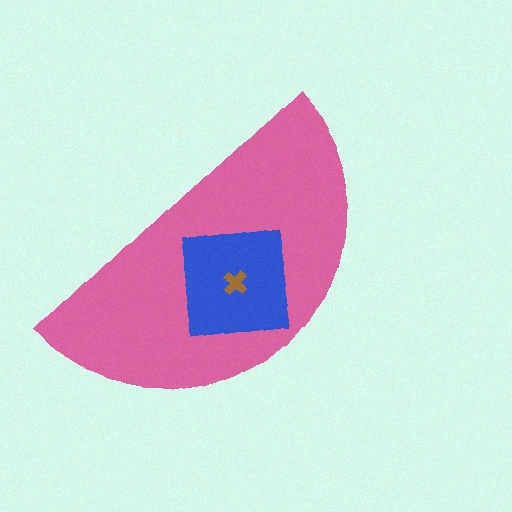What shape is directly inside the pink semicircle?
The blue square.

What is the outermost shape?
The pink semicircle.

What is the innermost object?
The brown cross.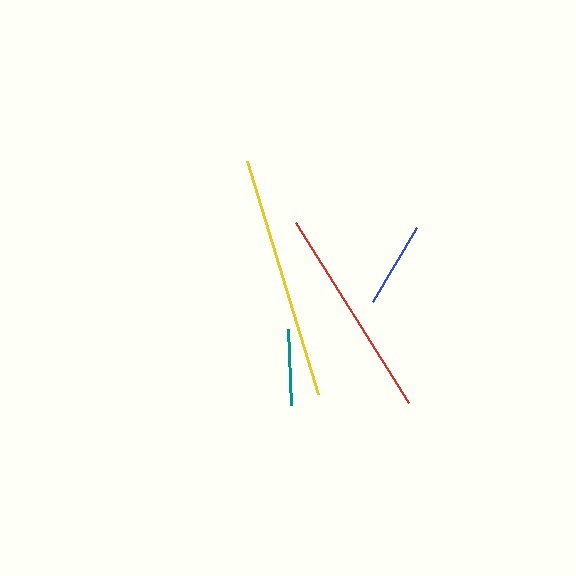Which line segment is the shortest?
The teal line is the shortest at approximately 77 pixels.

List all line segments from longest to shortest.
From longest to shortest: yellow, red, blue, teal.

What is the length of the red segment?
The red segment is approximately 212 pixels long.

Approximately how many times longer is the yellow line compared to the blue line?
The yellow line is approximately 2.8 times the length of the blue line.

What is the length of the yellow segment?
The yellow segment is approximately 244 pixels long.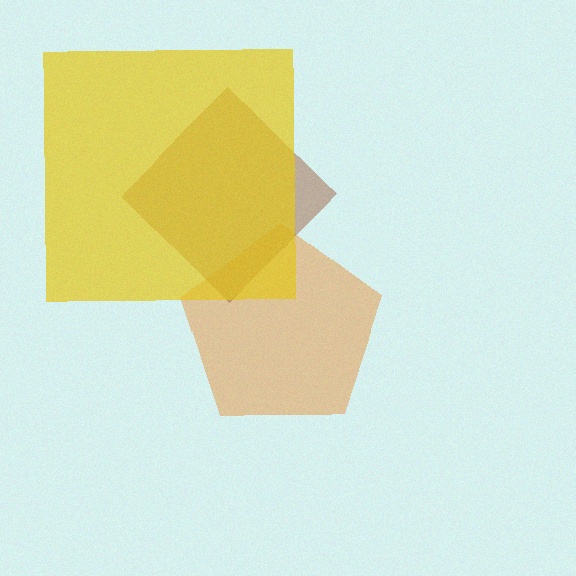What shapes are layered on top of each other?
The layered shapes are: an orange pentagon, a brown diamond, a yellow square.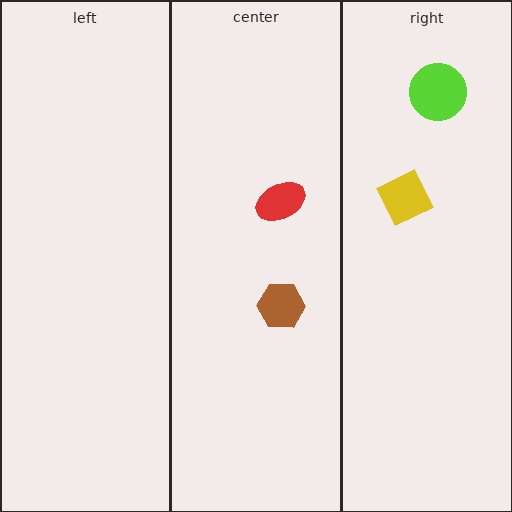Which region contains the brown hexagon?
The center region.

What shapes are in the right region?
The lime circle, the yellow square.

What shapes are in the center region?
The red ellipse, the brown hexagon.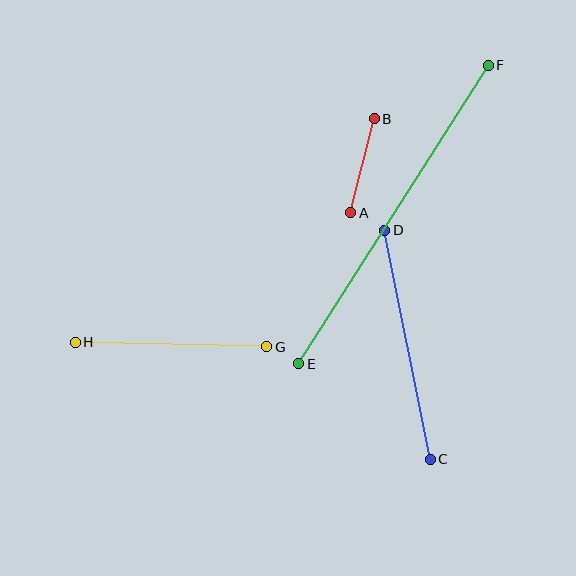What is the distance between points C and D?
The distance is approximately 234 pixels.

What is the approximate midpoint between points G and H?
The midpoint is at approximately (171, 344) pixels.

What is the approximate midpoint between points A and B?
The midpoint is at approximately (363, 166) pixels.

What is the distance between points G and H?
The distance is approximately 191 pixels.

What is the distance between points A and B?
The distance is approximately 97 pixels.